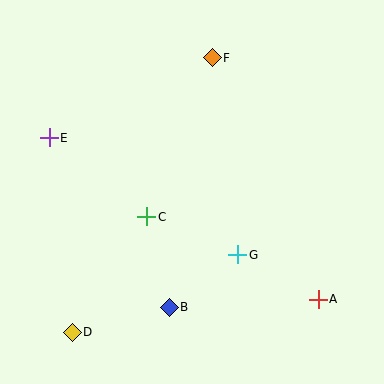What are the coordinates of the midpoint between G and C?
The midpoint between G and C is at (192, 236).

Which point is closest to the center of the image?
Point C at (147, 217) is closest to the center.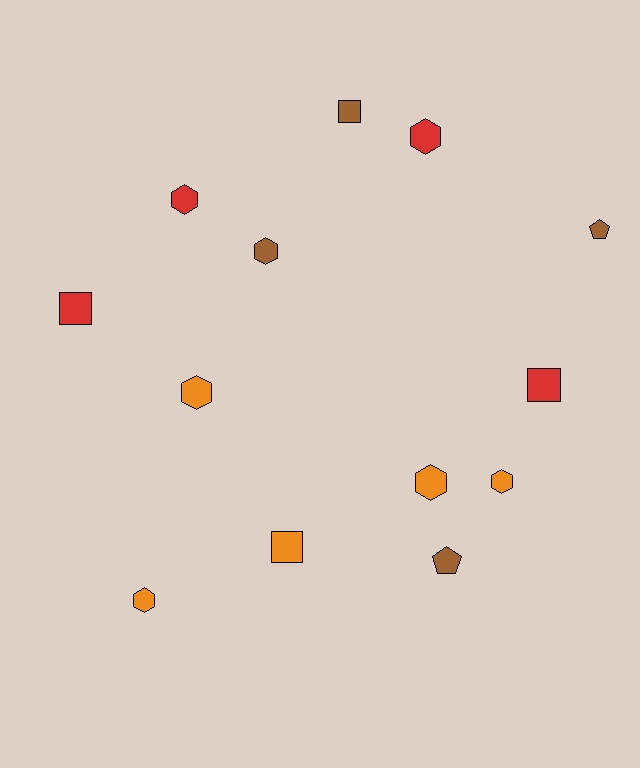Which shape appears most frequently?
Hexagon, with 7 objects.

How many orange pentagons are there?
There are no orange pentagons.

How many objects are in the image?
There are 13 objects.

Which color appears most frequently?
Orange, with 5 objects.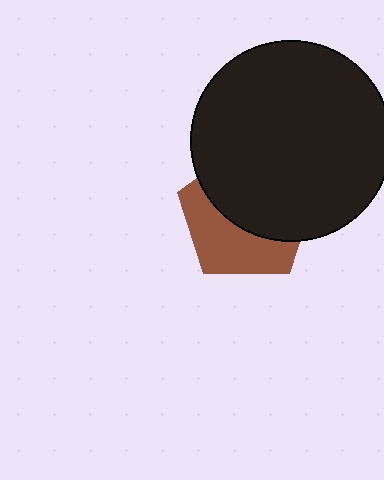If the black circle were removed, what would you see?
You would see the complete brown pentagon.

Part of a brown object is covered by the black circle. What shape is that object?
It is a pentagon.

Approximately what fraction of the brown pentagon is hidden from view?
Roughly 57% of the brown pentagon is hidden behind the black circle.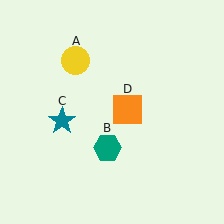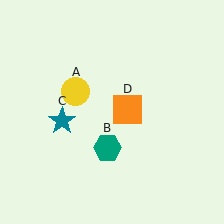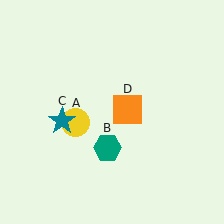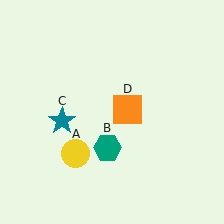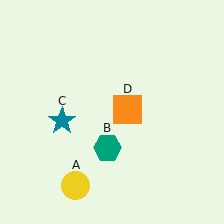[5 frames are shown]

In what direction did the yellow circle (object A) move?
The yellow circle (object A) moved down.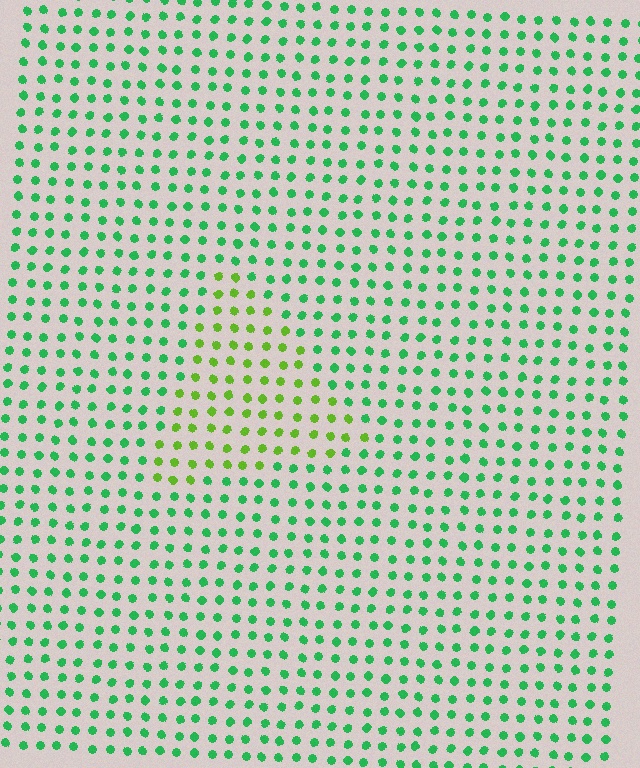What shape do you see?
I see a triangle.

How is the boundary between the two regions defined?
The boundary is defined purely by a slight shift in hue (about 43 degrees). Spacing, size, and orientation are identical on both sides.